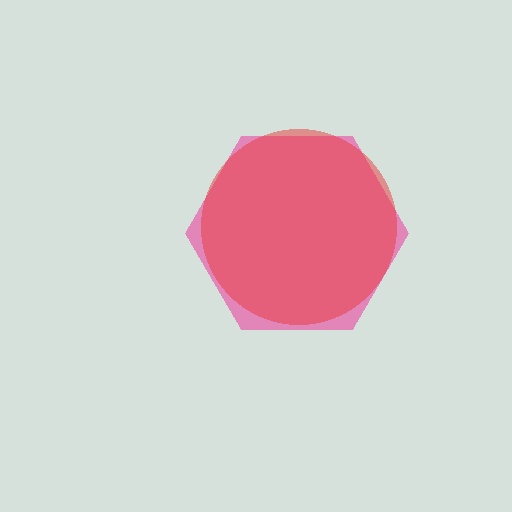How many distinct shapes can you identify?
There are 2 distinct shapes: a pink hexagon, a red circle.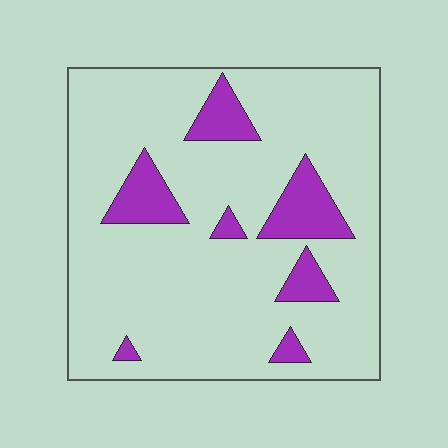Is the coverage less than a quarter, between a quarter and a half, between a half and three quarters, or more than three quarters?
Less than a quarter.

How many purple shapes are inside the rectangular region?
7.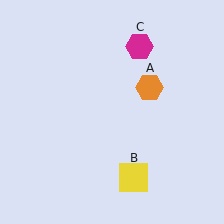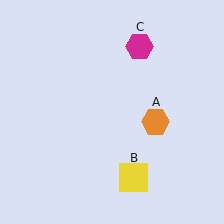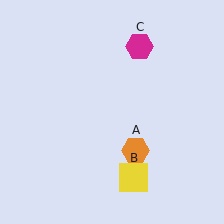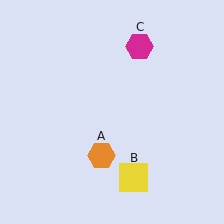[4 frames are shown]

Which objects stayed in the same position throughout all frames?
Yellow square (object B) and magenta hexagon (object C) remained stationary.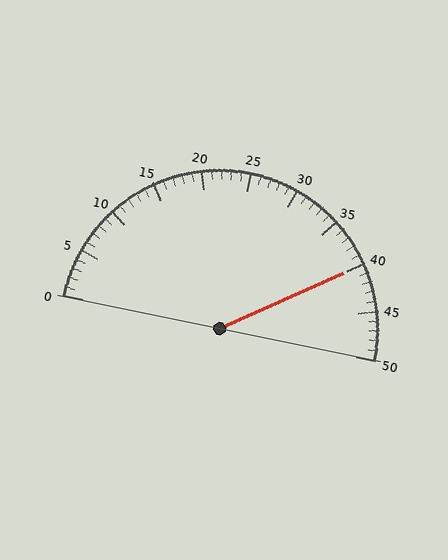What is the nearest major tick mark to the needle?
The nearest major tick mark is 40.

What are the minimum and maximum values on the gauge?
The gauge ranges from 0 to 50.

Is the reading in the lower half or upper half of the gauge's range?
The reading is in the upper half of the range (0 to 50).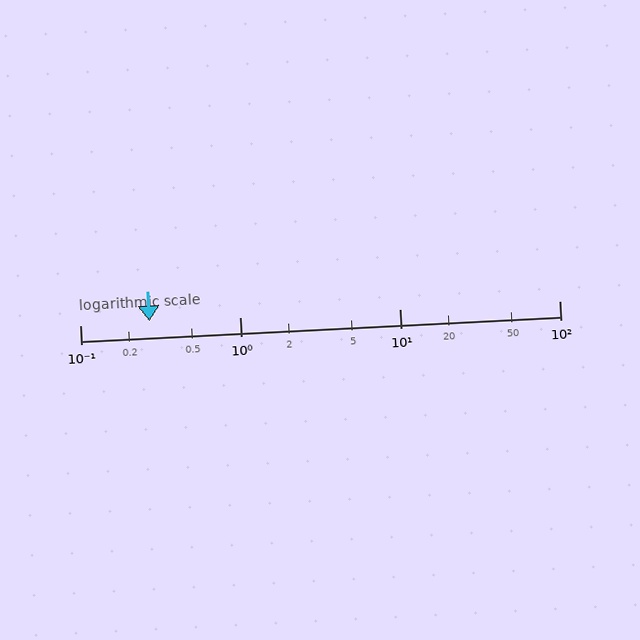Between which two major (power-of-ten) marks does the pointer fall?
The pointer is between 0.1 and 1.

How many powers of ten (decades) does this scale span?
The scale spans 3 decades, from 0.1 to 100.